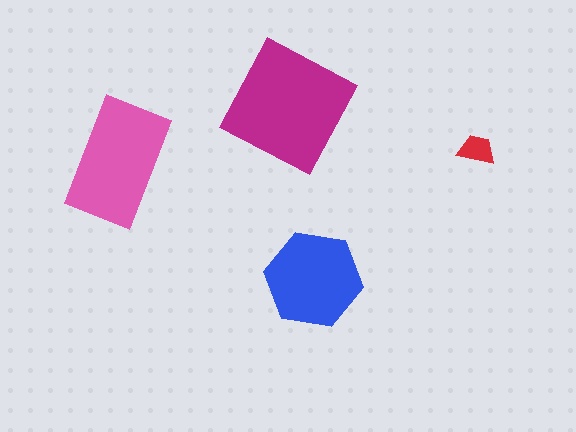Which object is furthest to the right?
The red trapezoid is rightmost.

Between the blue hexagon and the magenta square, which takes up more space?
The magenta square.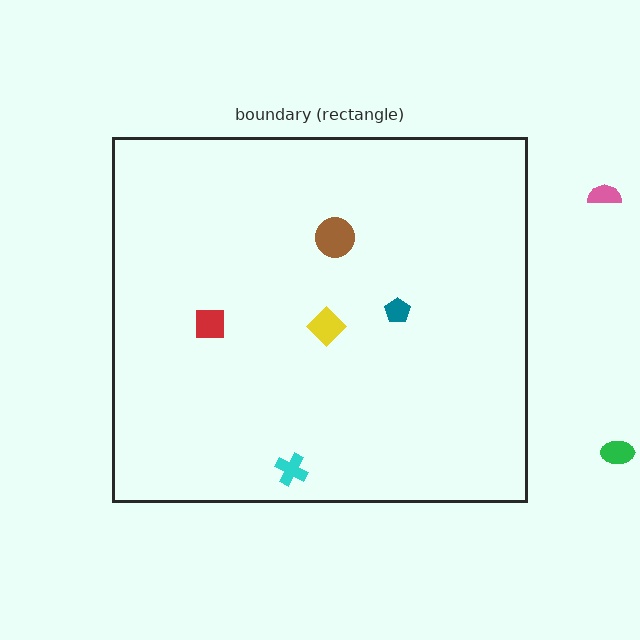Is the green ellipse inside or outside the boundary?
Outside.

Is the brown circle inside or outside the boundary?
Inside.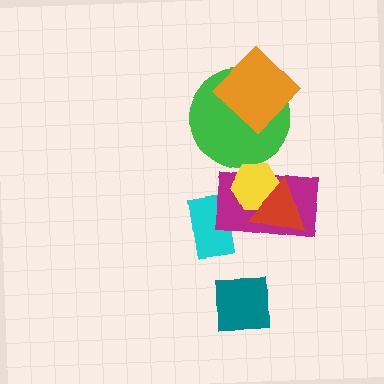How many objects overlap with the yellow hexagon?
2 objects overlap with the yellow hexagon.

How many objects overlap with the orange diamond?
1 object overlaps with the orange diamond.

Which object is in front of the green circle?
The orange diamond is in front of the green circle.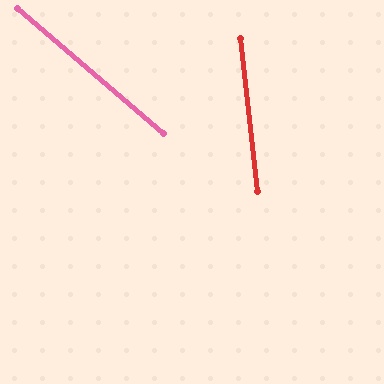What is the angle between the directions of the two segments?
Approximately 43 degrees.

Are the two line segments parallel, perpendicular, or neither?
Neither parallel nor perpendicular — they differ by about 43°.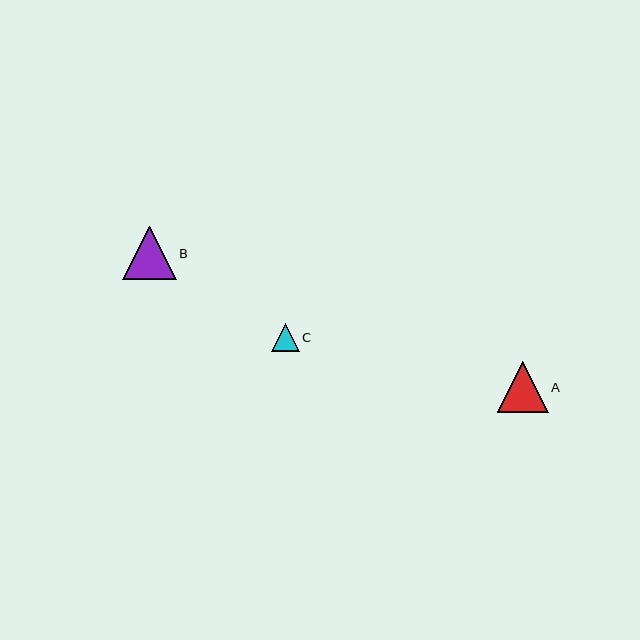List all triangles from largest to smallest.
From largest to smallest: B, A, C.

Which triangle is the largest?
Triangle B is the largest with a size of approximately 54 pixels.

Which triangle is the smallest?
Triangle C is the smallest with a size of approximately 28 pixels.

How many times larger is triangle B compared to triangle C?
Triangle B is approximately 1.9 times the size of triangle C.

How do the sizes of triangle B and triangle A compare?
Triangle B and triangle A are approximately the same size.